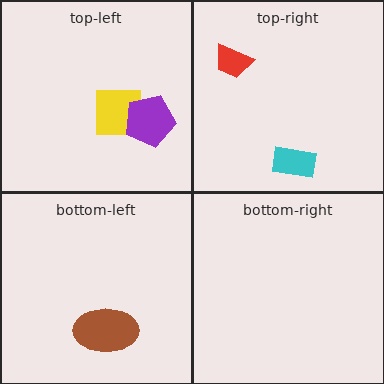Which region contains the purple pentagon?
The top-left region.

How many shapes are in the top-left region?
2.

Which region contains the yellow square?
The top-left region.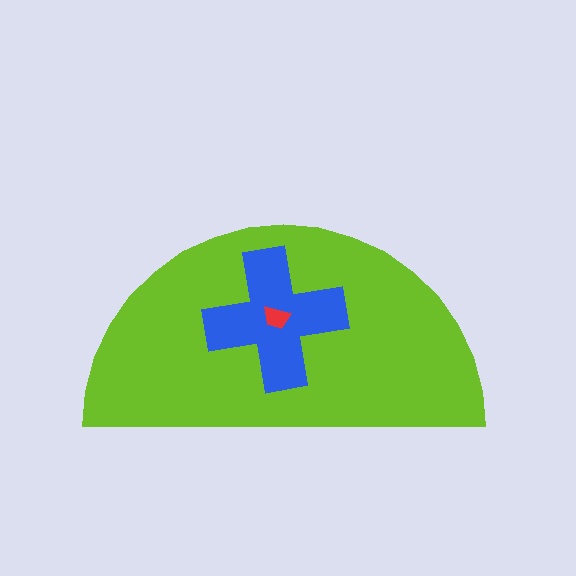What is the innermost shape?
The red trapezoid.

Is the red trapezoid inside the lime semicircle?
Yes.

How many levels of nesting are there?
3.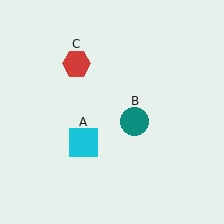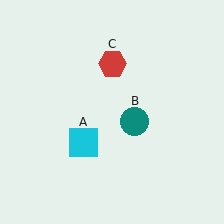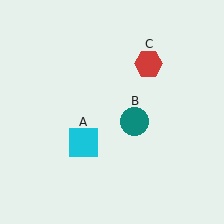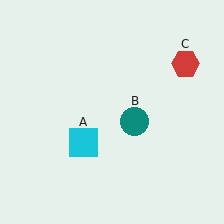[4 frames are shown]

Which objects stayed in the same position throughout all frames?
Cyan square (object A) and teal circle (object B) remained stationary.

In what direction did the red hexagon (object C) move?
The red hexagon (object C) moved right.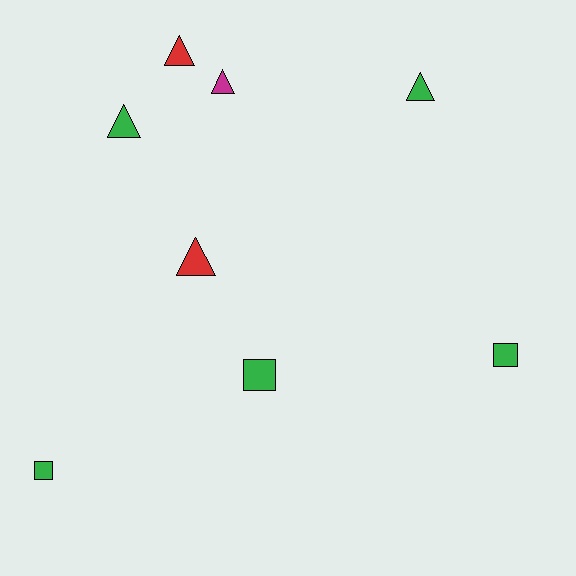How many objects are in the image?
There are 8 objects.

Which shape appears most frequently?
Triangle, with 5 objects.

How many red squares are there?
There are no red squares.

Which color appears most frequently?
Green, with 5 objects.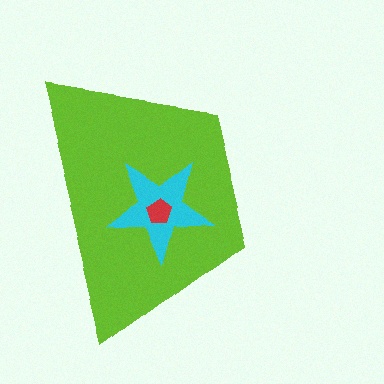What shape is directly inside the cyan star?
The red pentagon.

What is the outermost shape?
The lime trapezoid.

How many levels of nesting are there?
3.